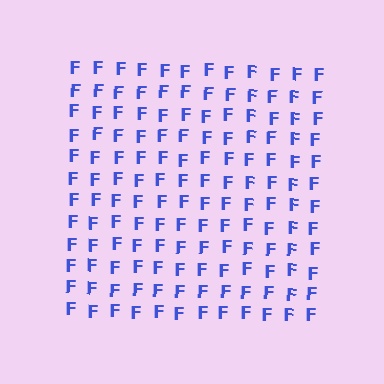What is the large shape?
The large shape is a square.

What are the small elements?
The small elements are letter F's.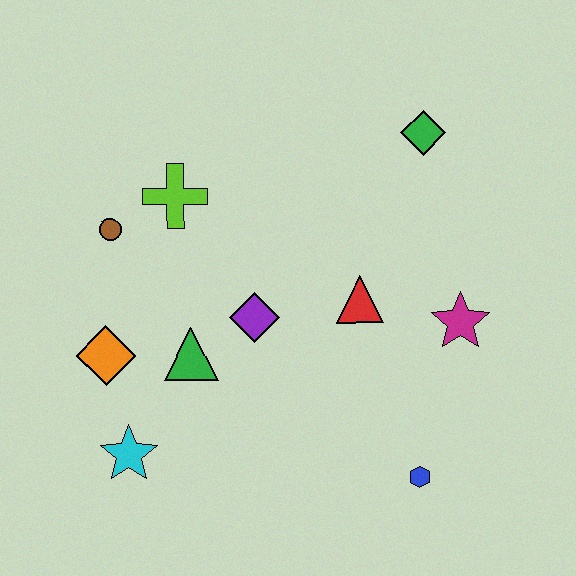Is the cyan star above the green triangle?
No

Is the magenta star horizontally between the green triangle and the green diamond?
No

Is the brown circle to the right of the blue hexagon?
No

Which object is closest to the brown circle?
The lime cross is closest to the brown circle.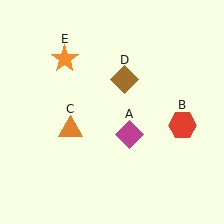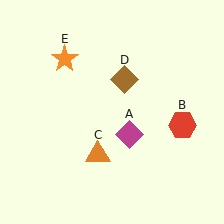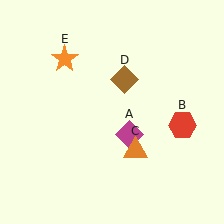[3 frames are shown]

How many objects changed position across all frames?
1 object changed position: orange triangle (object C).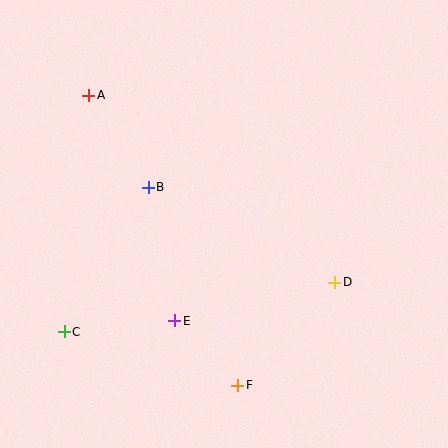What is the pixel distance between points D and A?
The distance between D and A is 309 pixels.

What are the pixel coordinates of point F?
Point F is at (238, 385).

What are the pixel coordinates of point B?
Point B is at (148, 187).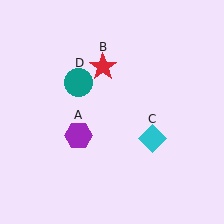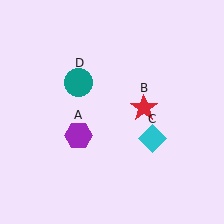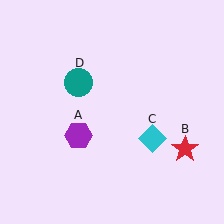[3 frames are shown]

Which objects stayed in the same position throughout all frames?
Purple hexagon (object A) and cyan diamond (object C) and teal circle (object D) remained stationary.